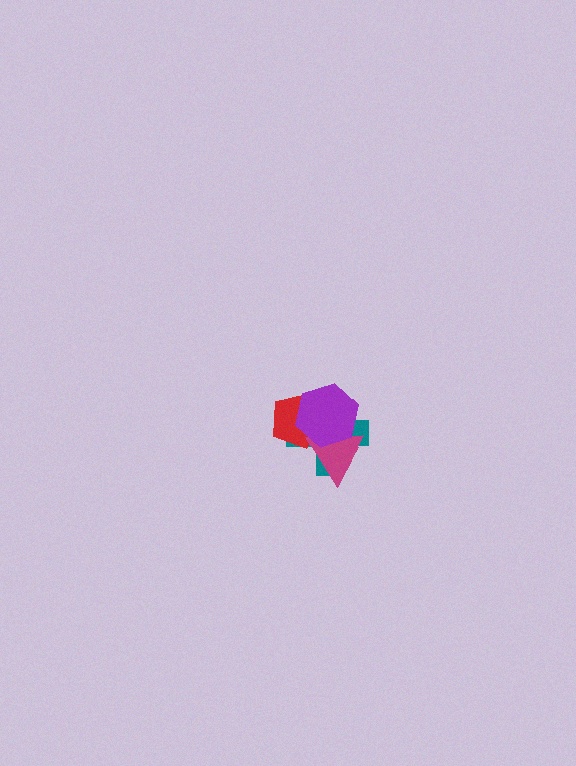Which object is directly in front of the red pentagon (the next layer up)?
The magenta triangle is directly in front of the red pentagon.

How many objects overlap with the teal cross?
3 objects overlap with the teal cross.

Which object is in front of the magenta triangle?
The purple hexagon is in front of the magenta triangle.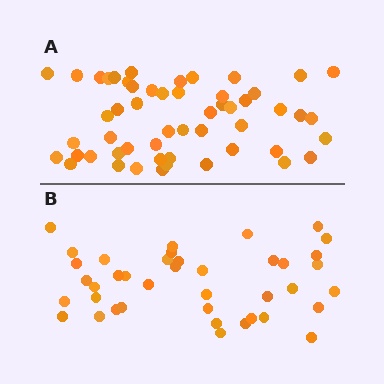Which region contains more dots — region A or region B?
Region A (the top region) has more dots.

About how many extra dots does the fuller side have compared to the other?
Region A has approximately 15 more dots than region B.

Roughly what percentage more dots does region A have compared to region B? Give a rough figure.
About 30% more.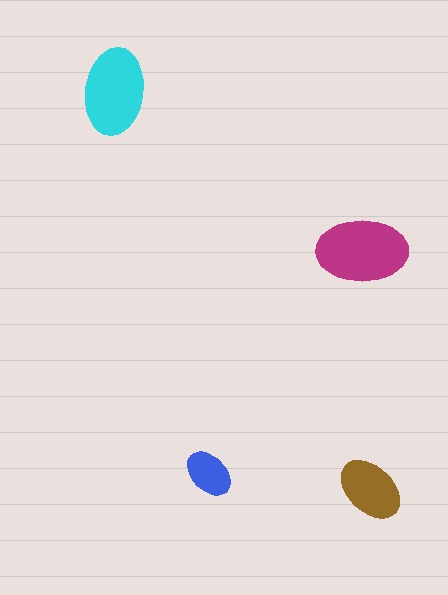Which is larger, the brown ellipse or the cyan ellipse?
The cyan one.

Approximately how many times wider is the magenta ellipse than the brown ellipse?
About 1.5 times wider.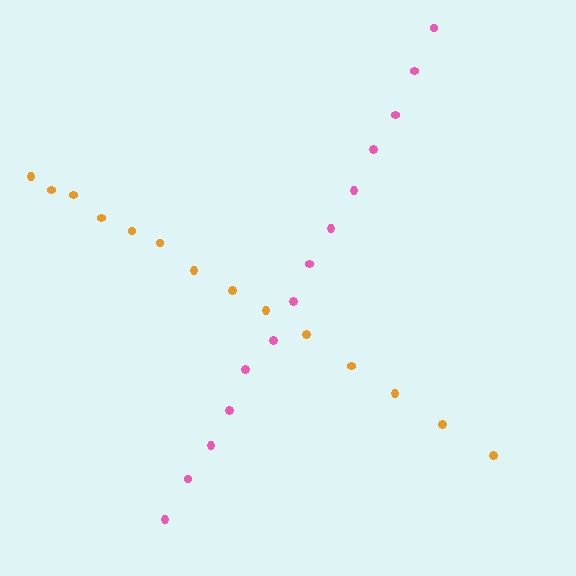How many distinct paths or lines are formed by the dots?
There are 2 distinct paths.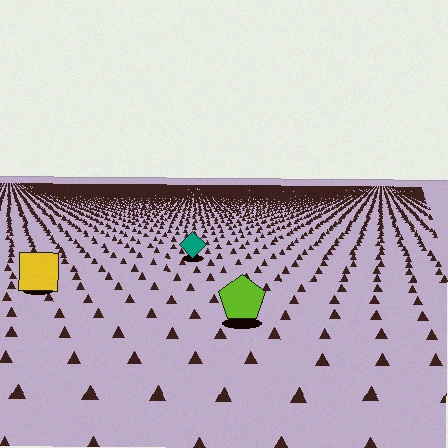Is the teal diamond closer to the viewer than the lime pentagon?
No. The lime pentagon is closer — you can tell from the texture gradient: the ground texture is coarser near it.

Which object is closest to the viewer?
The lime pentagon is closest. The texture marks near it are larger and more spread out.